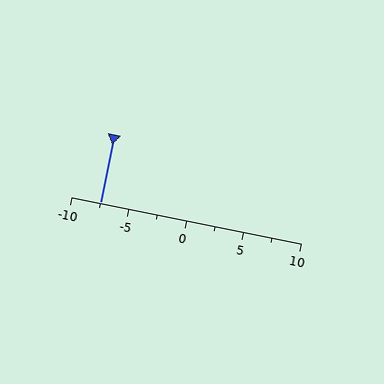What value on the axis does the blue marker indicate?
The marker indicates approximately -7.5.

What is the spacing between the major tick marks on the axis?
The major ticks are spaced 5 apart.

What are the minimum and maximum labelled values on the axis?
The axis runs from -10 to 10.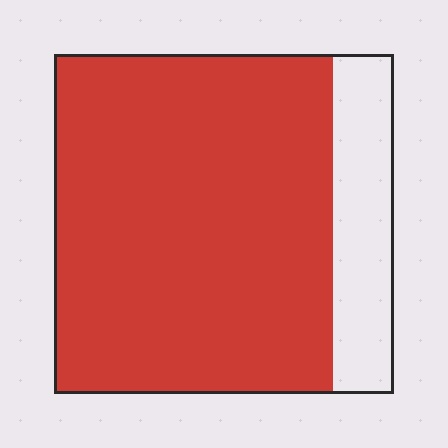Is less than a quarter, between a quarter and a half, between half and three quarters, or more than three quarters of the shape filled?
More than three quarters.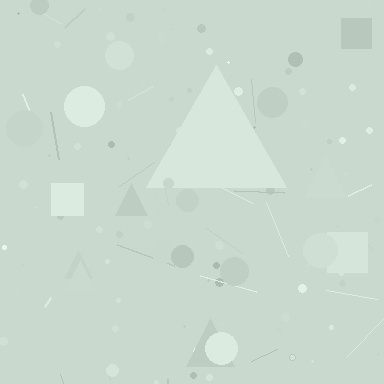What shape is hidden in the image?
A triangle is hidden in the image.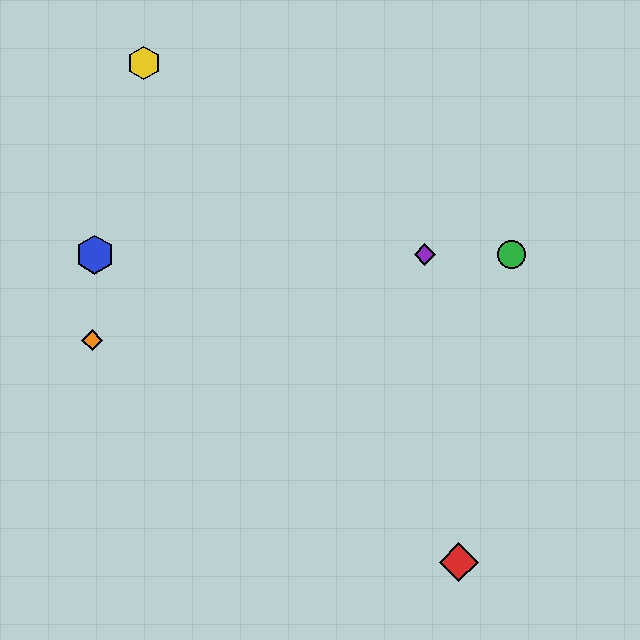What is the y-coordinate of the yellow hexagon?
The yellow hexagon is at y≈63.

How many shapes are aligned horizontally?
3 shapes (the blue hexagon, the green circle, the purple diamond) are aligned horizontally.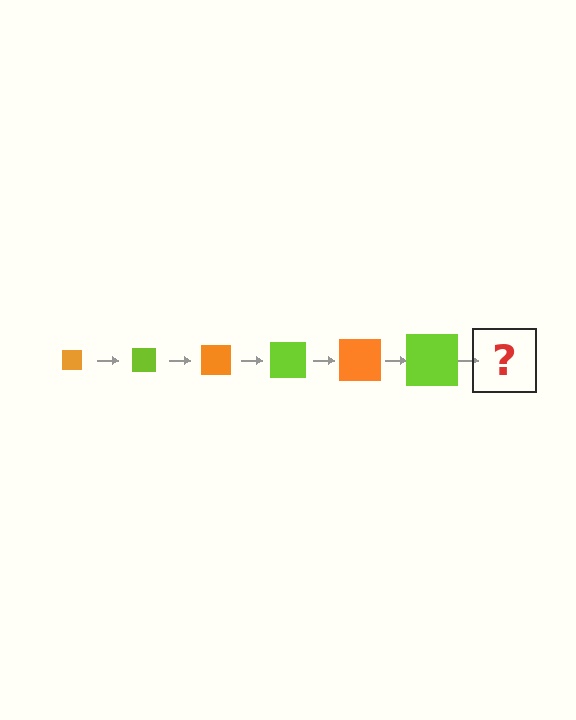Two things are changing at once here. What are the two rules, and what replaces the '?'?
The two rules are that the square grows larger each step and the color cycles through orange and lime. The '?' should be an orange square, larger than the previous one.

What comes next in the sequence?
The next element should be an orange square, larger than the previous one.